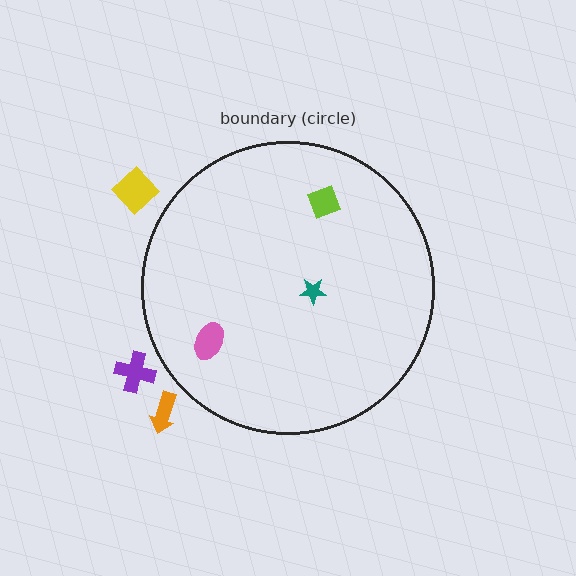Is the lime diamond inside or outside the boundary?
Inside.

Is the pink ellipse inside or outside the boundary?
Inside.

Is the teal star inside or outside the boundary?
Inside.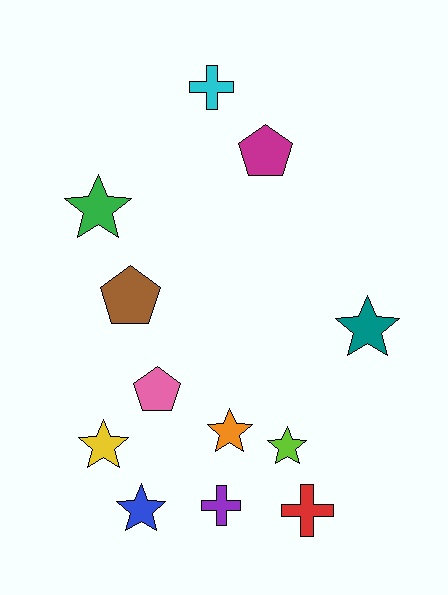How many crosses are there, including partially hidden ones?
There are 3 crosses.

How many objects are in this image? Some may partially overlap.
There are 12 objects.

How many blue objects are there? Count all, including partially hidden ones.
There is 1 blue object.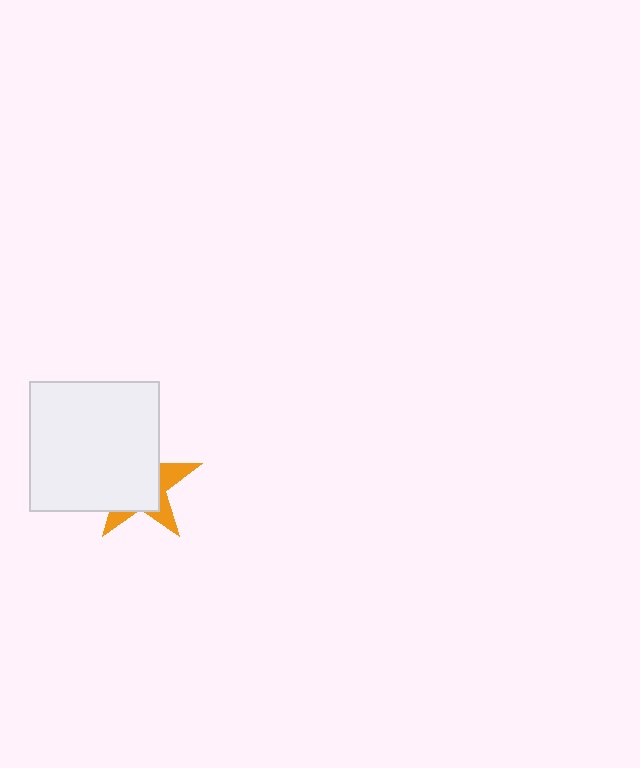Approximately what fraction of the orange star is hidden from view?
Roughly 68% of the orange star is hidden behind the white square.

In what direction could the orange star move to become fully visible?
The orange star could move toward the lower-right. That would shift it out from behind the white square entirely.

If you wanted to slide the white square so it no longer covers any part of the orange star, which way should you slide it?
Slide it toward the upper-left — that is the most direct way to separate the two shapes.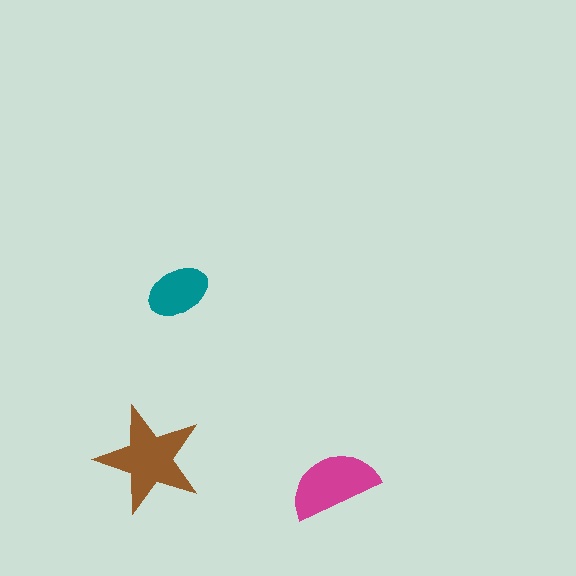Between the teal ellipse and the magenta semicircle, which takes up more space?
The magenta semicircle.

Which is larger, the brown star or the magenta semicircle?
The brown star.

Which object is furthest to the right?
The magenta semicircle is rightmost.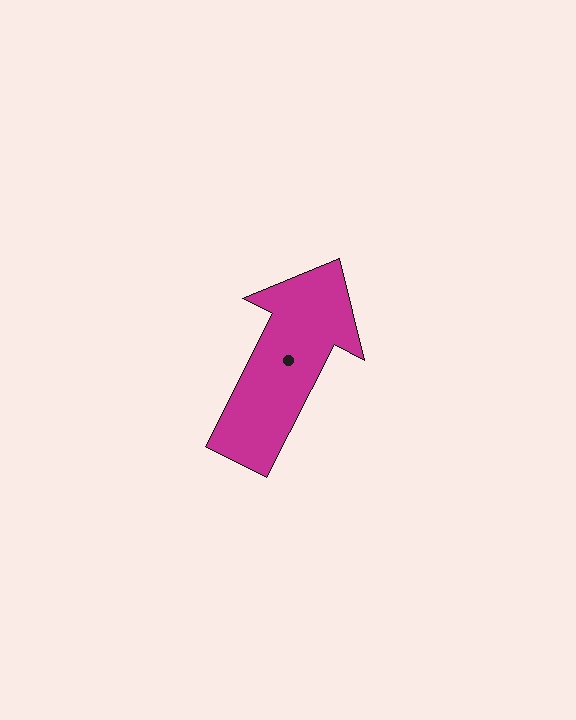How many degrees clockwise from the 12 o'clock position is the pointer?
Approximately 27 degrees.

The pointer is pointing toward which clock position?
Roughly 1 o'clock.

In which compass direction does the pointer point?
Northeast.